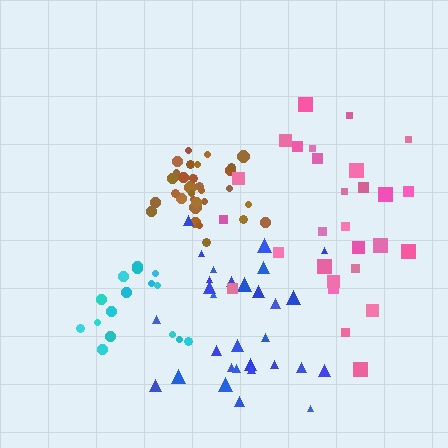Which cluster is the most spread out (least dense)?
Pink.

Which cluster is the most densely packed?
Brown.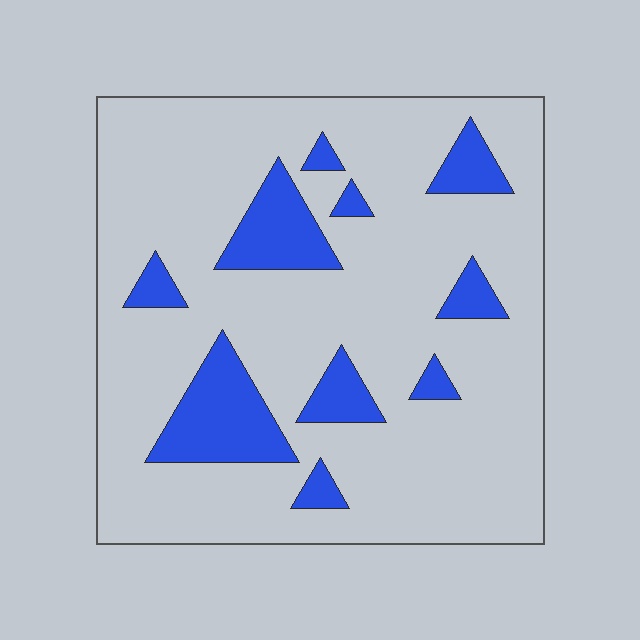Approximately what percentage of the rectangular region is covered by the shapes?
Approximately 15%.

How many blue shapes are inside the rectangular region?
10.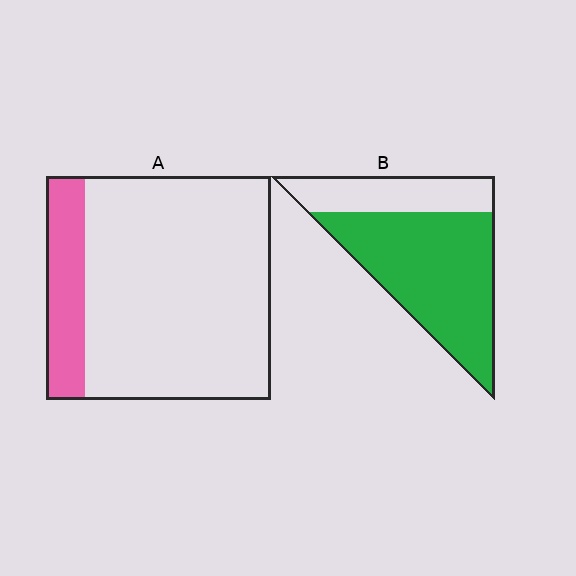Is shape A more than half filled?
No.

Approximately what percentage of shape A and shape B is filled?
A is approximately 15% and B is approximately 70%.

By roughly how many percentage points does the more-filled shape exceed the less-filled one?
By roughly 55 percentage points (B over A).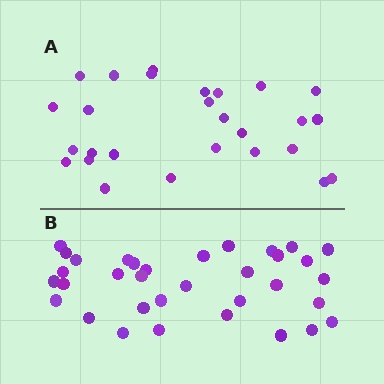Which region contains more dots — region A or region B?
Region B (the bottom region) has more dots.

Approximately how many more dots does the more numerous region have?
Region B has roughly 8 or so more dots than region A.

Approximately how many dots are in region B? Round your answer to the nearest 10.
About 30 dots. (The exact count is 34, which rounds to 30.)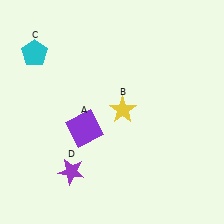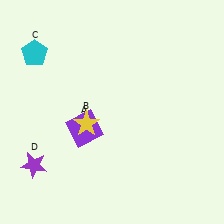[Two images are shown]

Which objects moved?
The objects that moved are: the yellow star (B), the purple star (D).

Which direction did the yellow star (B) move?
The yellow star (B) moved left.